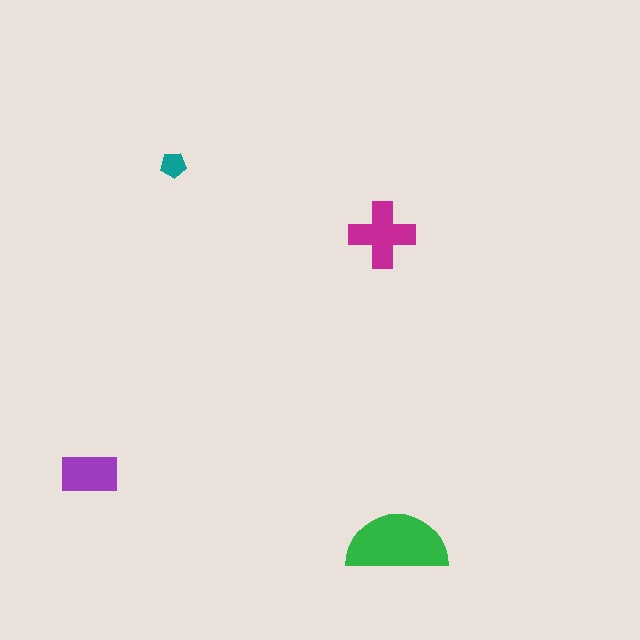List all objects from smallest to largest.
The teal pentagon, the purple rectangle, the magenta cross, the green semicircle.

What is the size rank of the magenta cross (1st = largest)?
2nd.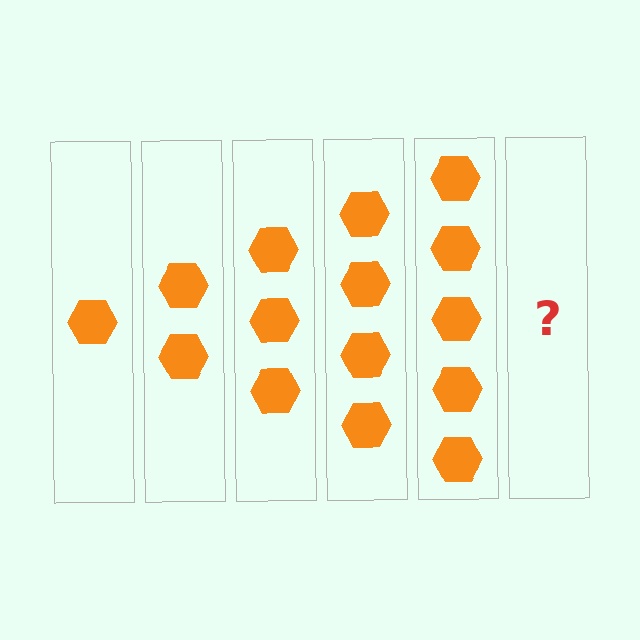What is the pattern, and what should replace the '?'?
The pattern is that each step adds one more hexagon. The '?' should be 6 hexagons.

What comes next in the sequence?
The next element should be 6 hexagons.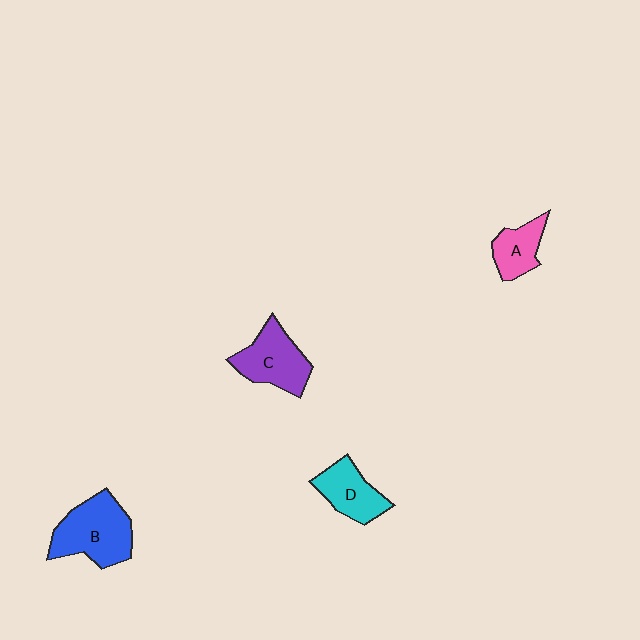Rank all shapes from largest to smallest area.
From largest to smallest: B (blue), C (purple), D (cyan), A (pink).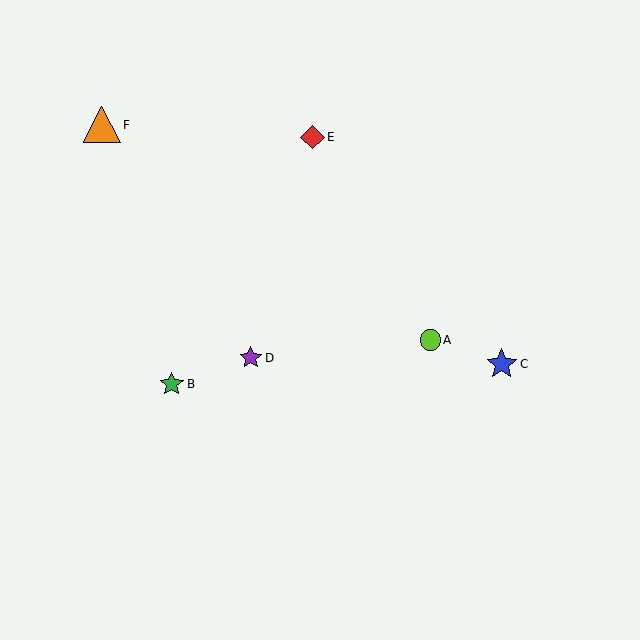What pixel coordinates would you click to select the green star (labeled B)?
Click at (172, 384) to select the green star B.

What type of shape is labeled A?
Shape A is a lime circle.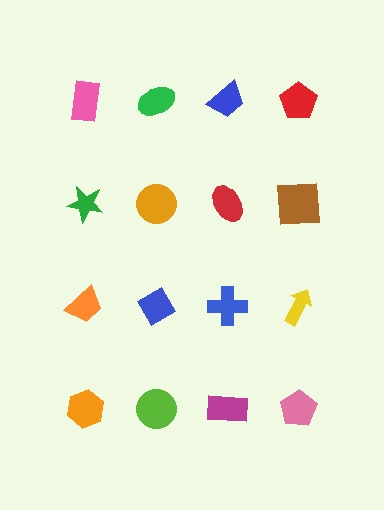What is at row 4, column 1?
An orange hexagon.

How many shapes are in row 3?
4 shapes.